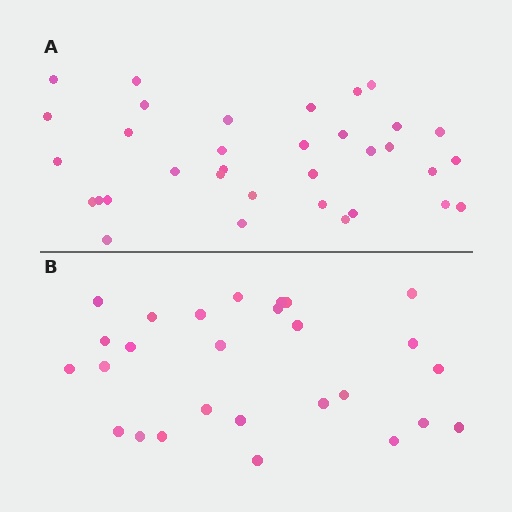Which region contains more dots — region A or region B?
Region A (the top region) has more dots.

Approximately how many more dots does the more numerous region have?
Region A has roughly 8 or so more dots than region B.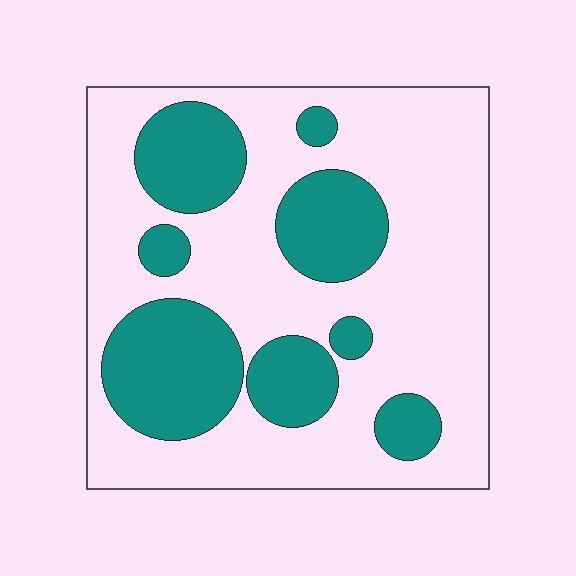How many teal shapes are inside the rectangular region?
8.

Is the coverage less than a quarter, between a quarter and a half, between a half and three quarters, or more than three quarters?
Between a quarter and a half.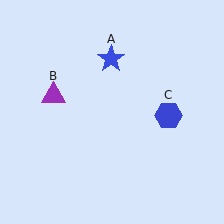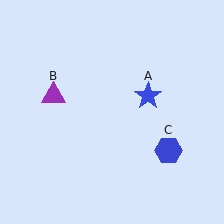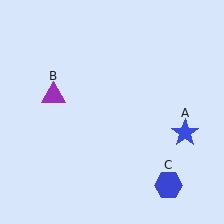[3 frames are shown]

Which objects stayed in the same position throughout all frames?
Purple triangle (object B) remained stationary.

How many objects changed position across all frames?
2 objects changed position: blue star (object A), blue hexagon (object C).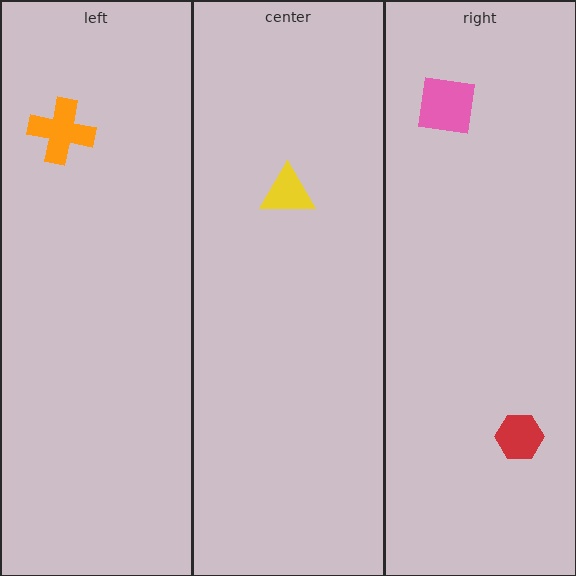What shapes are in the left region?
The orange cross.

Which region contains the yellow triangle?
The center region.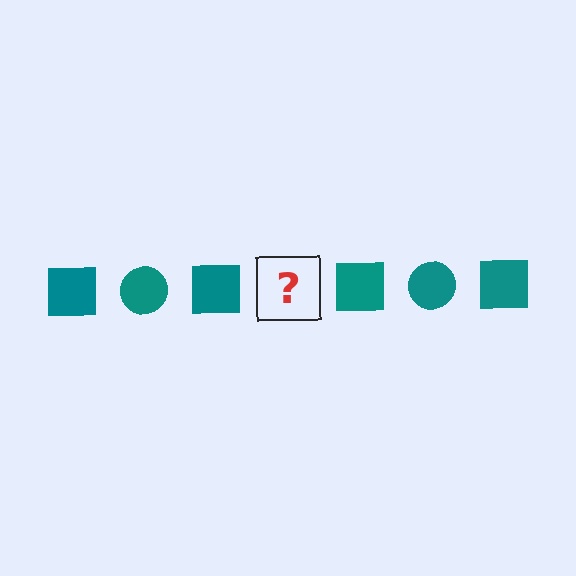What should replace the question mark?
The question mark should be replaced with a teal circle.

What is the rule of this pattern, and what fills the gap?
The rule is that the pattern cycles through square, circle shapes in teal. The gap should be filled with a teal circle.